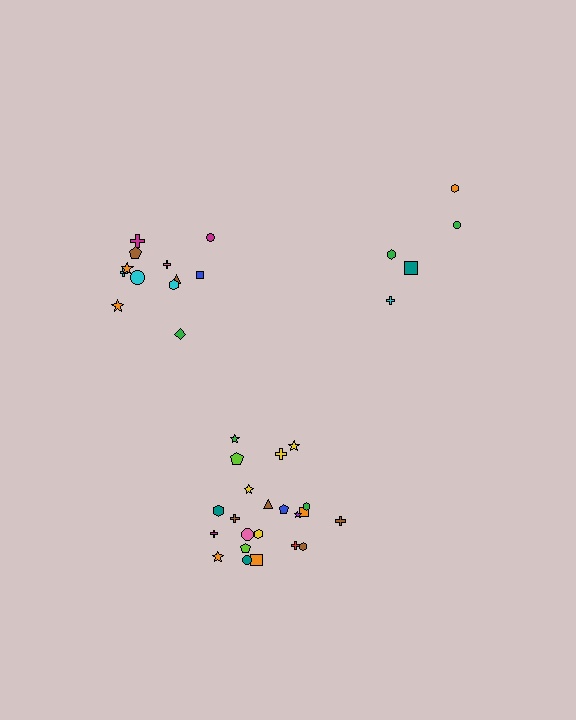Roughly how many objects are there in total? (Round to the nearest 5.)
Roughly 40 objects in total.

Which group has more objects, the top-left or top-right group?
The top-left group.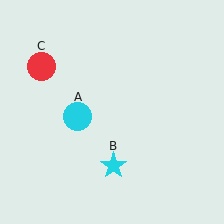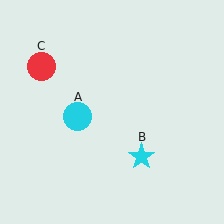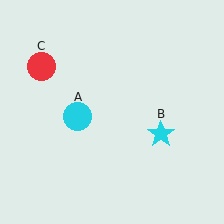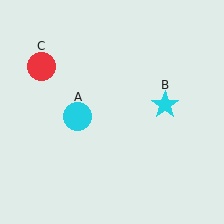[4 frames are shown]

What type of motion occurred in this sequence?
The cyan star (object B) rotated counterclockwise around the center of the scene.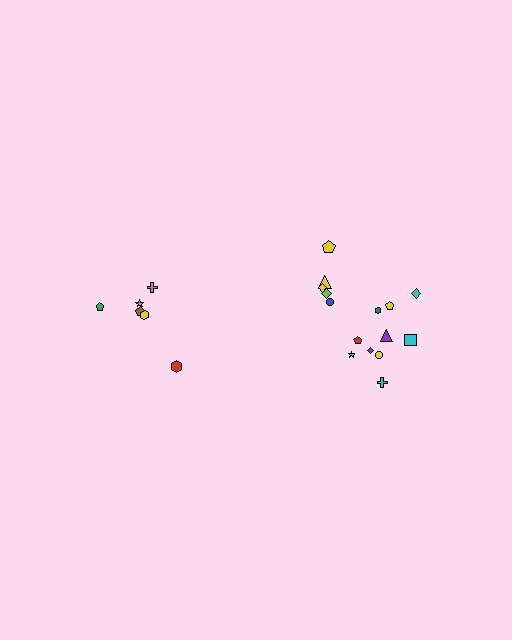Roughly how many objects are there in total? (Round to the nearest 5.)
Roughly 20 objects in total.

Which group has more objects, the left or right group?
The right group.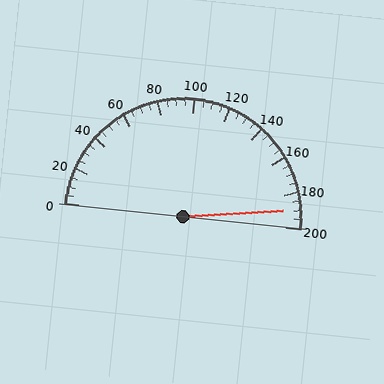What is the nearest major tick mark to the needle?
The nearest major tick mark is 200.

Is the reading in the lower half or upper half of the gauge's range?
The reading is in the upper half of the range (0 to 200).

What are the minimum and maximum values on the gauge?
The gauge ranges from 0 to 200.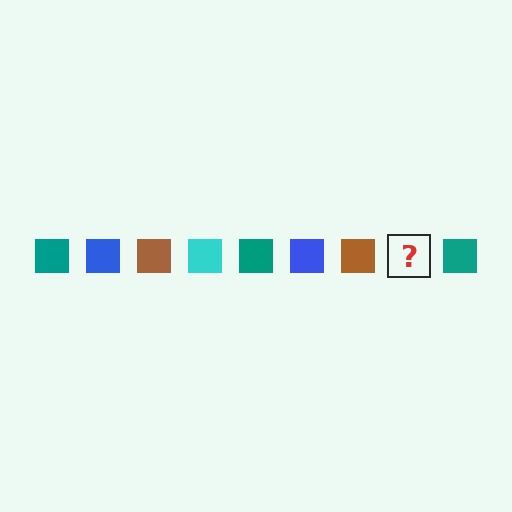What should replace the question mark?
The question mark should be replaced with a cyan square.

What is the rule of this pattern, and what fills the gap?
The rule is that the pattern cycles through teal, blue, brown, cyan squares. The gap should be filled with a cyan square.